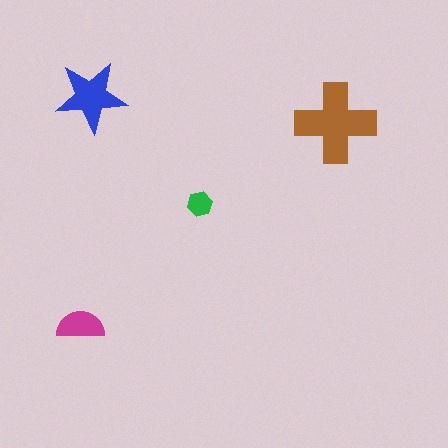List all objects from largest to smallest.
The brown cross, the blue star, the magenta semicircle, the green hexagon.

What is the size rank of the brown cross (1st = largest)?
1st.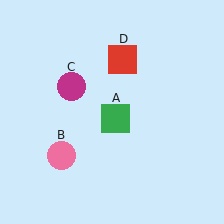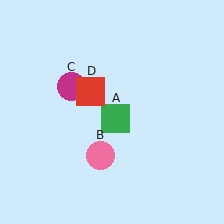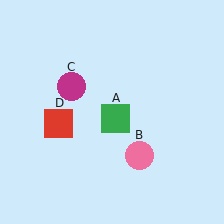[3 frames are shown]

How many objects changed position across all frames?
2 objects changed position: pink circle (object B), red square (object D).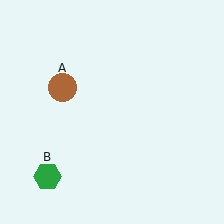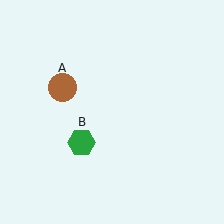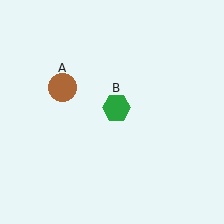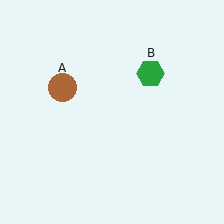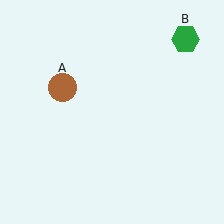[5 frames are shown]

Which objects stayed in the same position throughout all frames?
Brown circle (object A) remained stationary.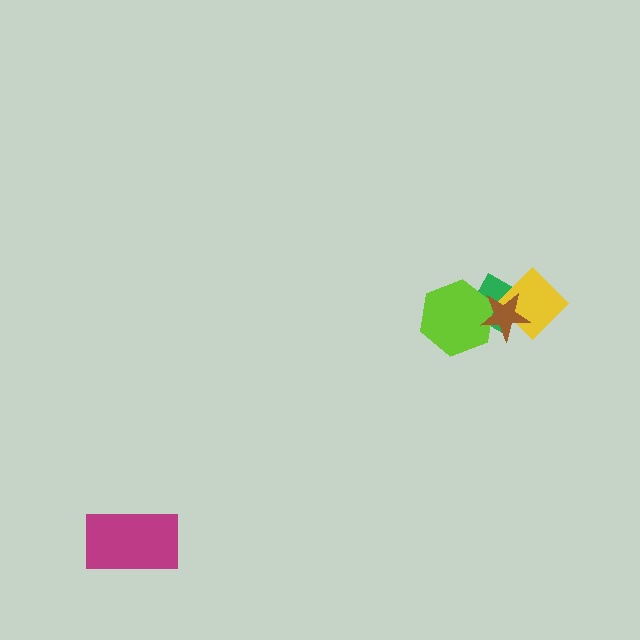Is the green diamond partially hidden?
Yes, it is partially covered by another shape.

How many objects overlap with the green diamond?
3 objects overlap with the green diamond.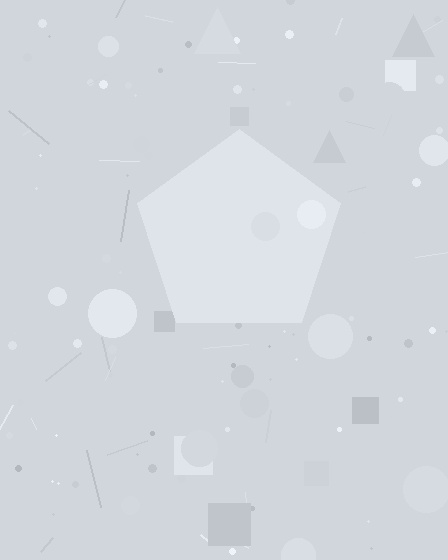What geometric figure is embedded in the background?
A pentagon is embedded in the background.